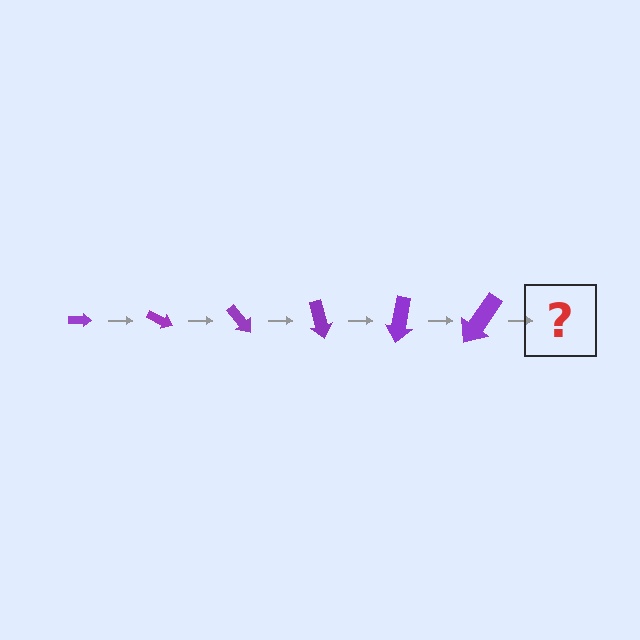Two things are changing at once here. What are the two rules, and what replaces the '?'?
The two rules are that the arrow grows larger each step and it rotates 25 degrees each step. The '?' should be an arrow, larger than the previous one and rotated 150 degrees from the start.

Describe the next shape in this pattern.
It should be an arrow, larger than the previous one and rotated 150 degrees from the start.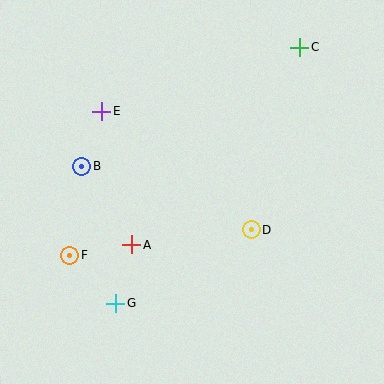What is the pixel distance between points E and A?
The distance between E and A is 137 pixels.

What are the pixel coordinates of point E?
Point E is at (102, 111).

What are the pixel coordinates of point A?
Point A is at (132, 245).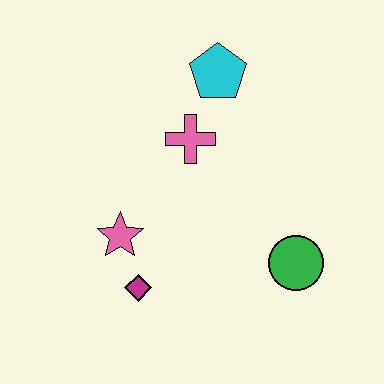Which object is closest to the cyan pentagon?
The pink cross is closest to the cyan pentagon.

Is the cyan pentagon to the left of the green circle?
Yes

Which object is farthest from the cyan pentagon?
The magenta diamond is farthest from the cyan pentagon.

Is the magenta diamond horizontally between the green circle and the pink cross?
No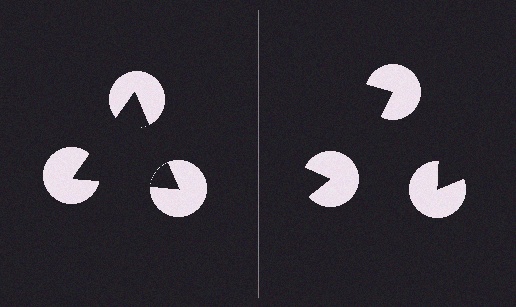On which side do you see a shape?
An illusory triangle appears on the left side. On the right side the wedge cuts are rotated, so no coherent shape forms.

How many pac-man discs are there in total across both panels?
6 — 3 on each side.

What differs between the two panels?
The pac-man discs are positioned identically on both sides; only the wedge orientations differ. On the left they align to a triangle; on the right they are misaligned.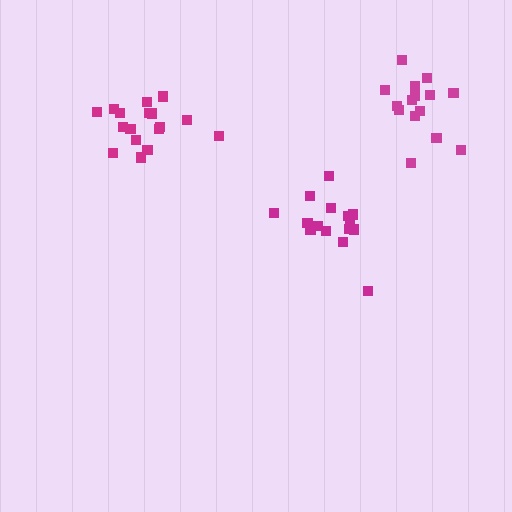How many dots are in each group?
Group 1: 15 dots, Group 2: 16 dots, Group 3: 17 dots (48 total).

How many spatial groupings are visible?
There are 3 spatial groupings.